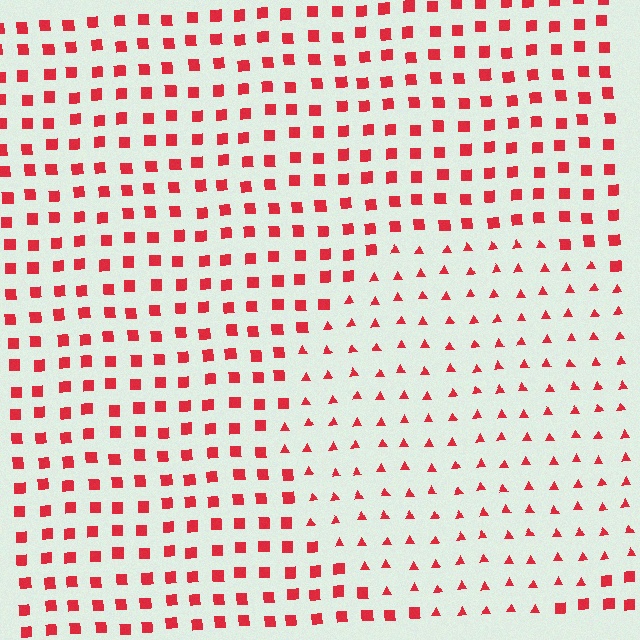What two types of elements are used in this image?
The image uses triangles inside the circle region and squares outside it.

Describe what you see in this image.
The image is filled with small red elements arranged in a uniform grid. A circle-shaped region contains triangles, while the surrounding area contains squares. The boundary is defined purely by the change in element shape.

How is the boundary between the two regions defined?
The boundary is defined by a change in element shape: triangles inside vs. squares outside. All elements share the same color and spacing.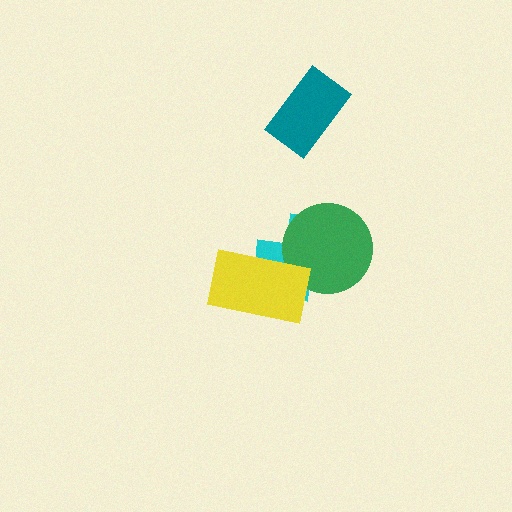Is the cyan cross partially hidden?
Yes, it is partially covered by another shape.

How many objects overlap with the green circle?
2 objects overlap with the green circle.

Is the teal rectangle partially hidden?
No, no other shape covers it.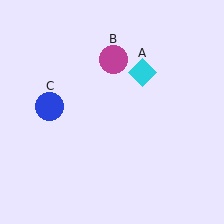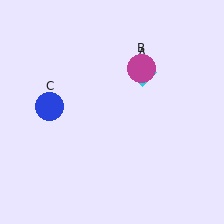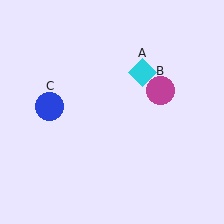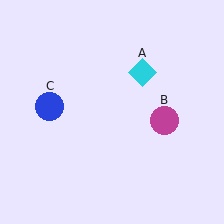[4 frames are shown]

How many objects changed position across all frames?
1 object changed position: magenta circle (object B).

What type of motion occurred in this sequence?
The magenta circle (object B) rotated clockwise around the center of the scene.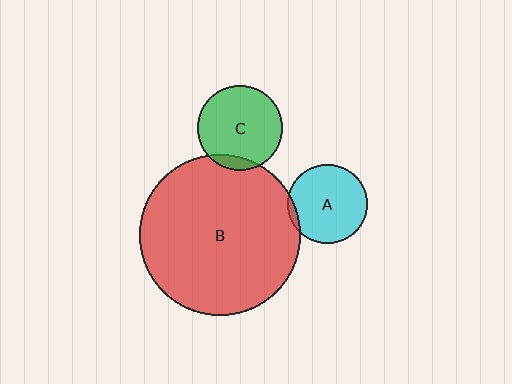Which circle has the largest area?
Circle B (red).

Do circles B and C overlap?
Yes.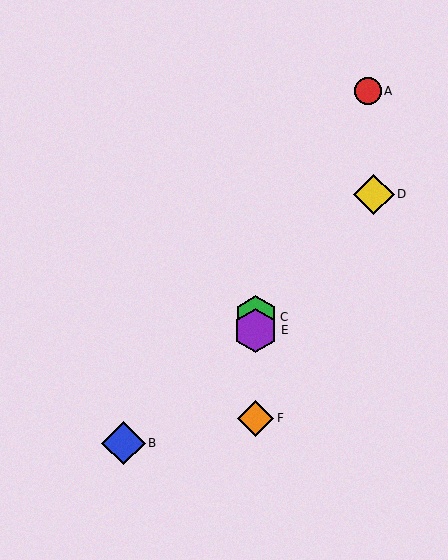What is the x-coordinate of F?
Object F is at x≈256.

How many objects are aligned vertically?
3 objects (C, E, F) are aligned vertically.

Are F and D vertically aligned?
No, F is at x≈256 and D is at x≈374.